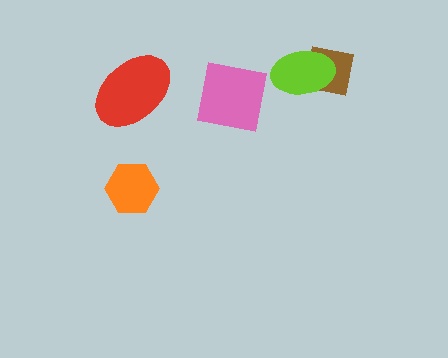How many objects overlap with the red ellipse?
0 objects overlap with the red ellipse.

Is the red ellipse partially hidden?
No, no other shape covers it.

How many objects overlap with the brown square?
1 object overlaps with the brown square.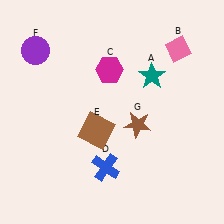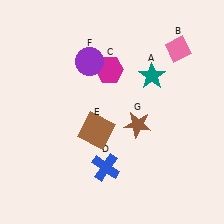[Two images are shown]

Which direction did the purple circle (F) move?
The purple circle (F) moved right.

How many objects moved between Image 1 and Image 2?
1 object moved between the two images.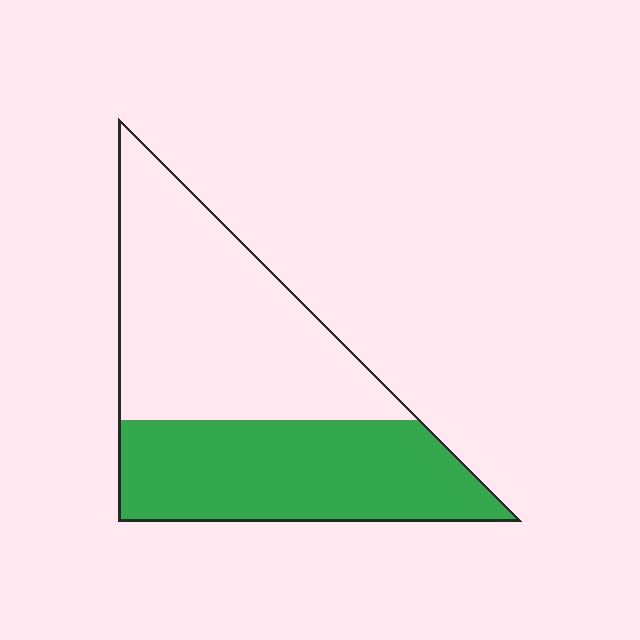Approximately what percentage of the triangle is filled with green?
Approximately 45%.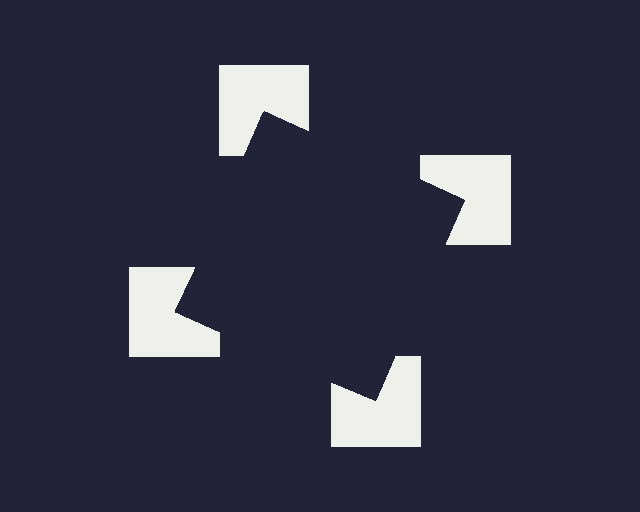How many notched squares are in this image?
There are 4 — one at each vertex of the illusory square.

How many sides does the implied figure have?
4 sides.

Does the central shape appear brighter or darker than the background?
It typically appears slightly darker than the background, even though no actual brightness change is drawn.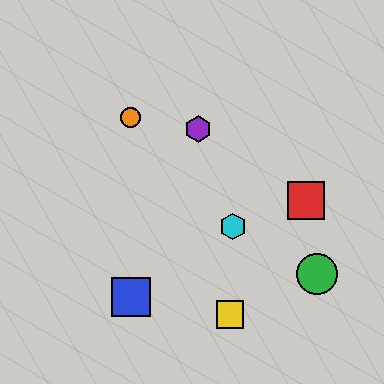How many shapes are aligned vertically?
2 shapes (the blue square, the orange circle) are aligned vertically.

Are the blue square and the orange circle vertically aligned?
Yes, both are at x≈131.